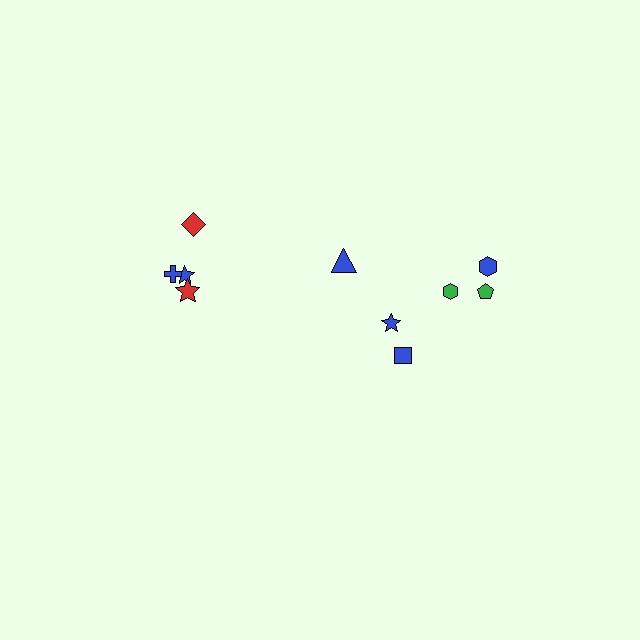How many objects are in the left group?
There are 4 objects.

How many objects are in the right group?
There are 6 objects.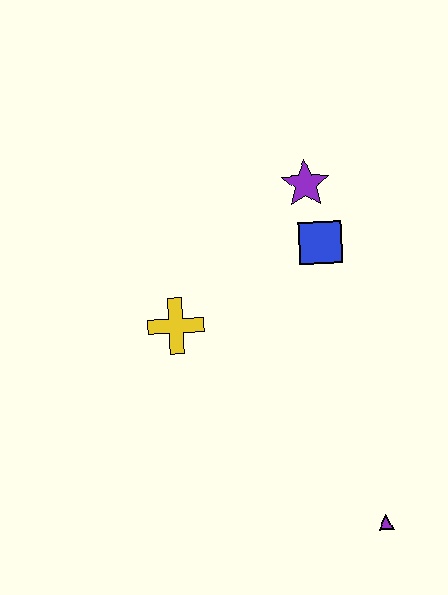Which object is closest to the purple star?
The blue square is closest to the purple star.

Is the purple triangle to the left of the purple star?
No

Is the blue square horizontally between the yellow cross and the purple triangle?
Yes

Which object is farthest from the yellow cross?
The purple triangle is farthest from the yellow cross.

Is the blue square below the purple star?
Yes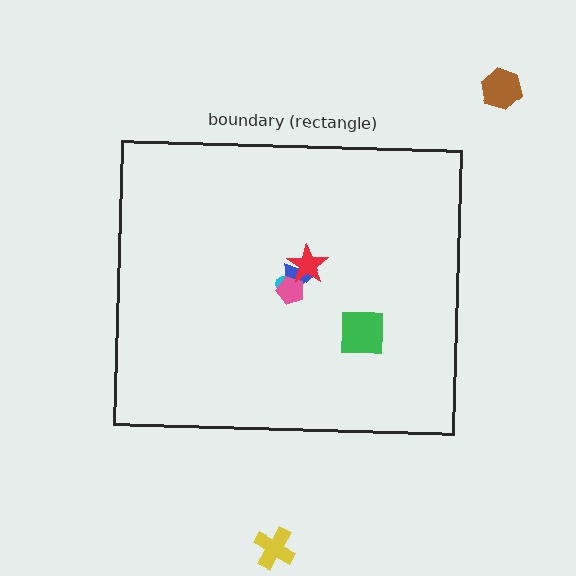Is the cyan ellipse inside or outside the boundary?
Inside.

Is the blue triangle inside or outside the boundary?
Inside.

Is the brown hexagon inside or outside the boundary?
Outside.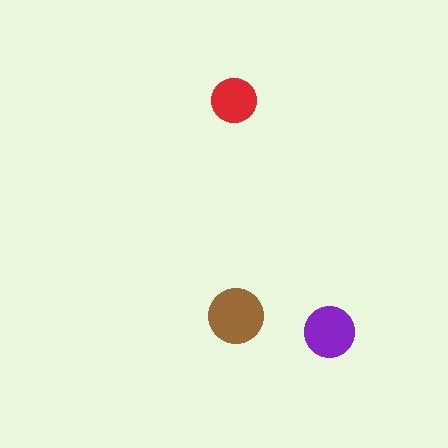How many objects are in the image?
There are 3 objects in the image.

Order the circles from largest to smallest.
the brown one, the purple one, the red one.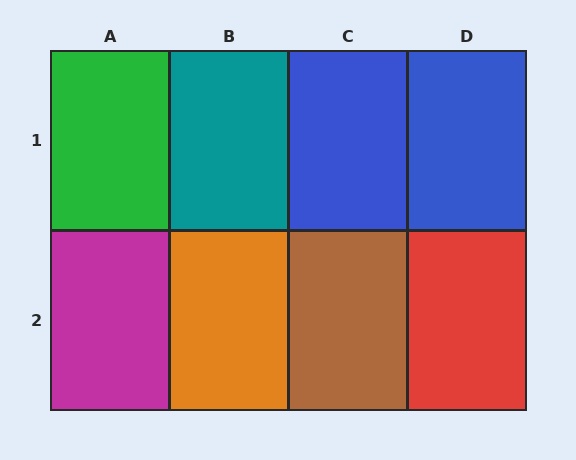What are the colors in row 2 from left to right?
Magenta, orange, brown, red.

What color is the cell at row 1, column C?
Blue.